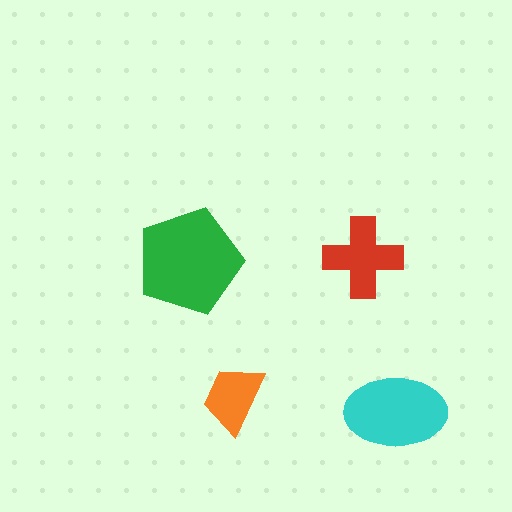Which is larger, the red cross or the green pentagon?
The green pentagon.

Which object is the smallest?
The orange trapezoid.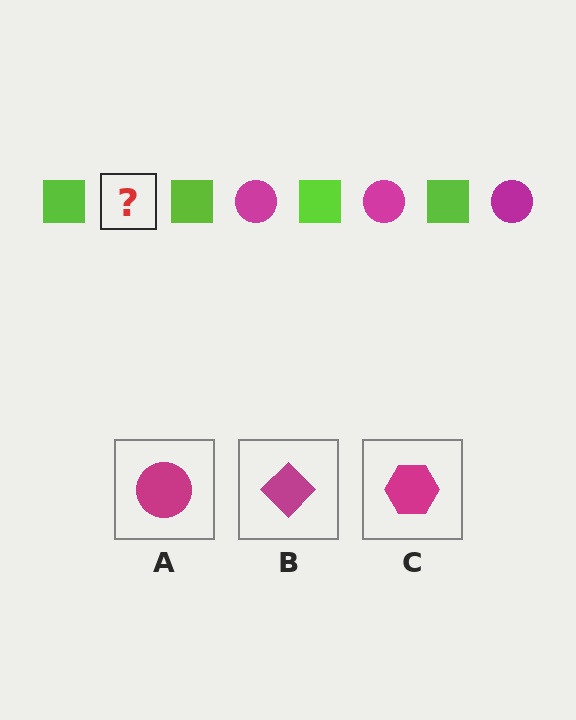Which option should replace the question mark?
Option A.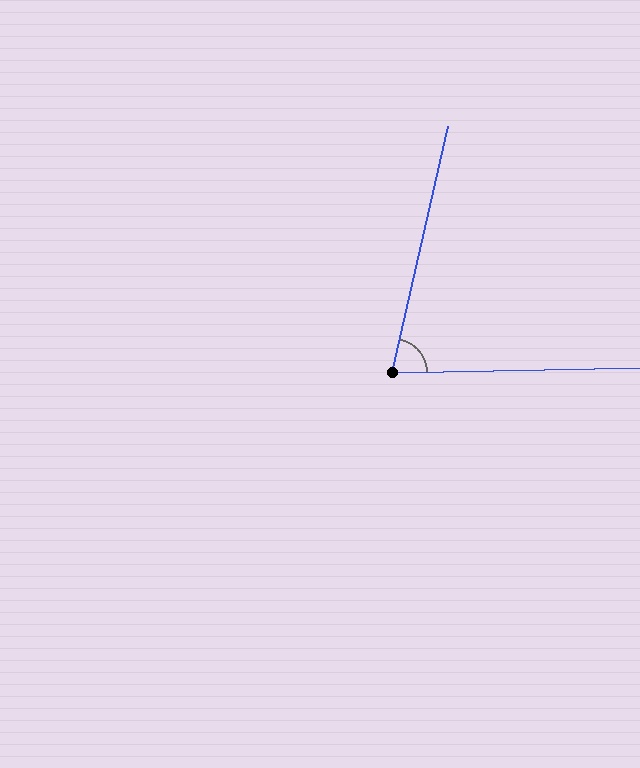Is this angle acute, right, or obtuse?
It is acute.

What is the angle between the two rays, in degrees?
Approximately 76 degrees.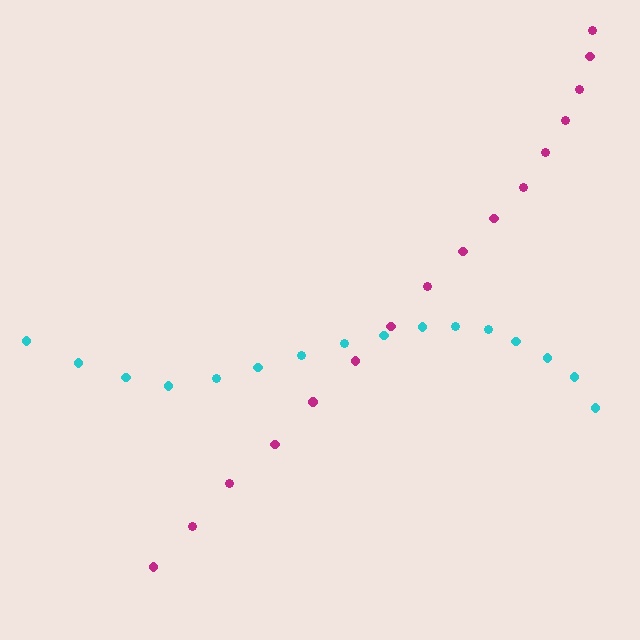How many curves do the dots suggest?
There are 2 distinct paths.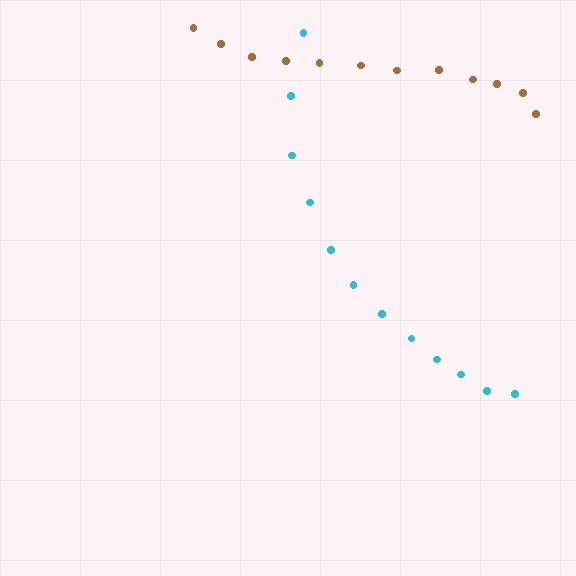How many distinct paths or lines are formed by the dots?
There are 2 distinct paths.